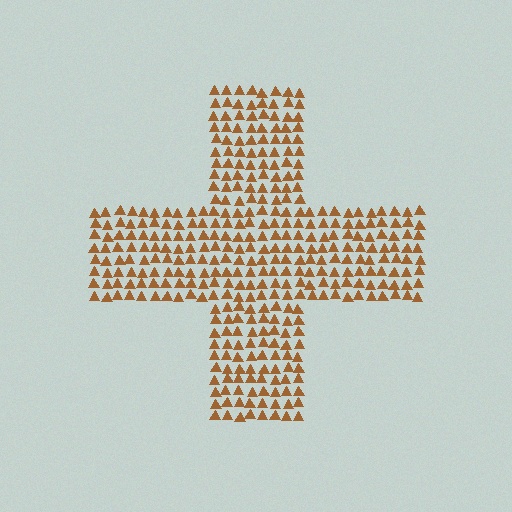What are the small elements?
The small elements are triangles.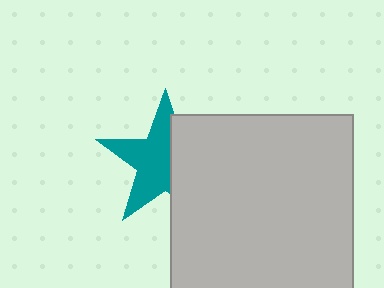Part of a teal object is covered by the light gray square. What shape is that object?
It is a star.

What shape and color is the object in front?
The object in front is a light gray square.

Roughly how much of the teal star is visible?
About half of it is visible (roughly 58%).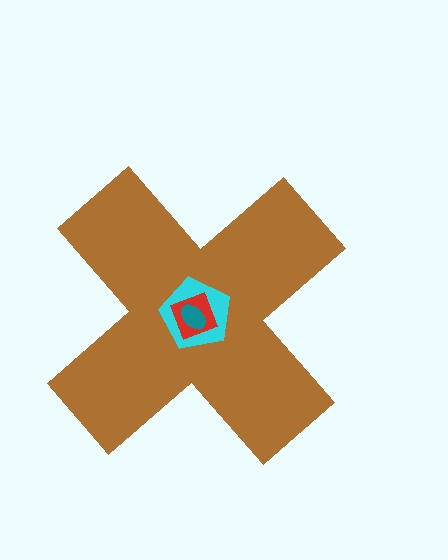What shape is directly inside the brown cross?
The cyan pentagon.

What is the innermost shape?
The teal ellipse.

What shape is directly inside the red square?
The teal ellipse.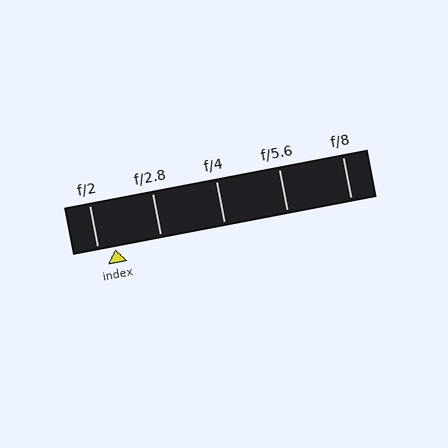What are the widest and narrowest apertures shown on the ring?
The widest aperture shown is f/2 and the narrowest is f/8.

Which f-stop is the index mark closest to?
The index mark is closest to f/2.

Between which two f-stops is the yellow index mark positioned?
The index mark is between f/2 and f/2.8.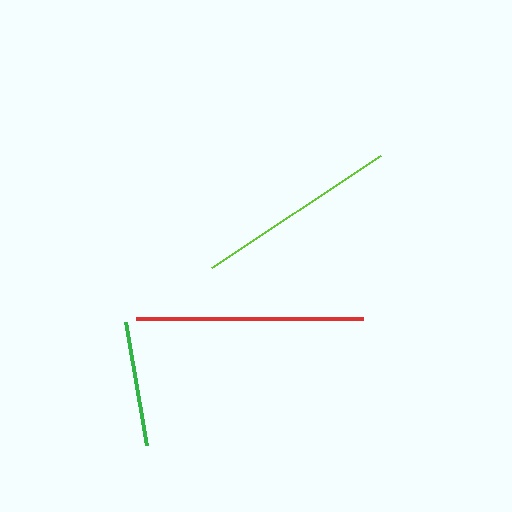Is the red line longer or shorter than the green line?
The red line is longer than the green line.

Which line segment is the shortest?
The green line is the shortest at approximately 125 pixels.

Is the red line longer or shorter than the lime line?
The red line is longer than the lime line.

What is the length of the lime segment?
The lime segment is approximately 203 pixels long.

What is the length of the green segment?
The green segment is approximately 125 pixels long.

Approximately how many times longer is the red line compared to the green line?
The red line is approximately 1.8 times the length of the green line.